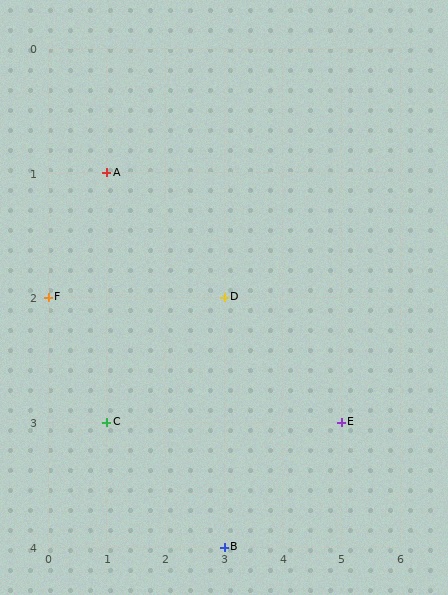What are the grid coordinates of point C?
Point C is at grid coordinates (1, 3).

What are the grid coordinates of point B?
Point B is at grid coordinates (3, 4).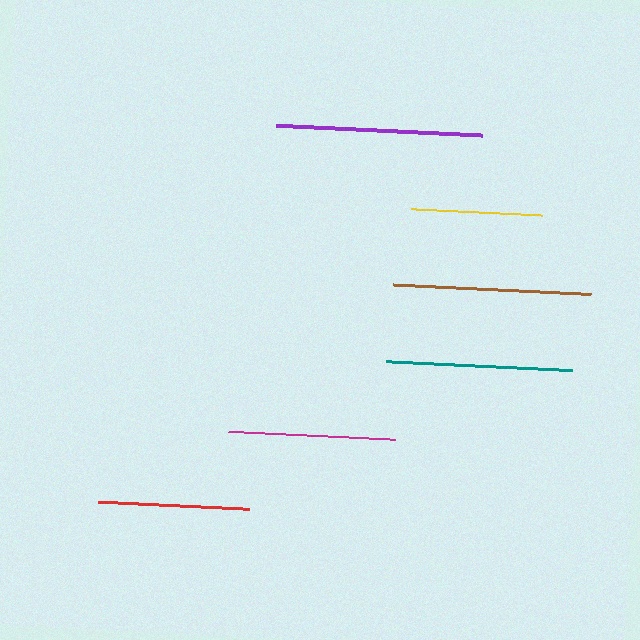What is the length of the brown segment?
The brown segment is approximately 198 pixels long.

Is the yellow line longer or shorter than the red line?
The red line is longer than the yellow line.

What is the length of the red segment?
The red segment is approximately 150 pixels long.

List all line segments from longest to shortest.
From longest to shortest: purple, brown, teal, magenta, red, yellow.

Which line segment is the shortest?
The yellow line is the shortest at approximately 132 pixels.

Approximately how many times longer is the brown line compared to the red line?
The brown line is approximately 1.3 times the length of the red line.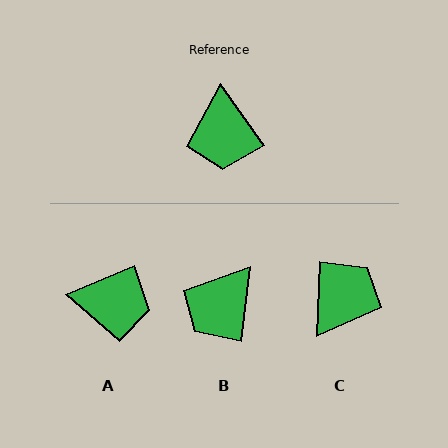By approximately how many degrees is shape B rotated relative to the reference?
Approximately 42 degrees clockwise.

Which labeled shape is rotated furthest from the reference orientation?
C, about 142 degrees away.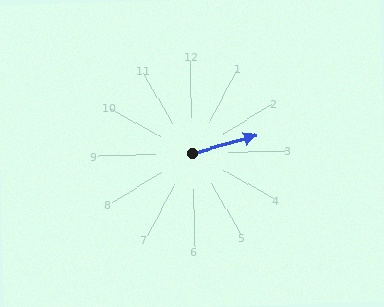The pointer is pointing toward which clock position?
Roughly 3 o'clock.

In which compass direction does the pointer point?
East.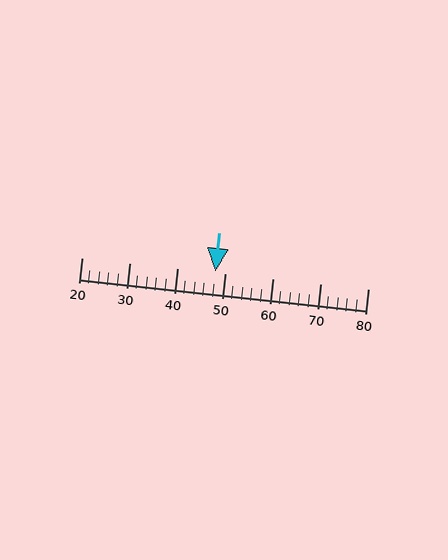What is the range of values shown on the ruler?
The ruler shows values from 20 to 80.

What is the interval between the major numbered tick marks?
The major tick marks are spaced 10 units apart.